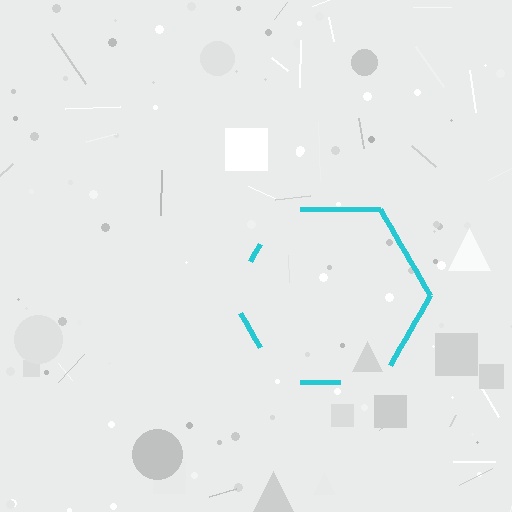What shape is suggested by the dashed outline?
The dashed outline suggests a hexagon.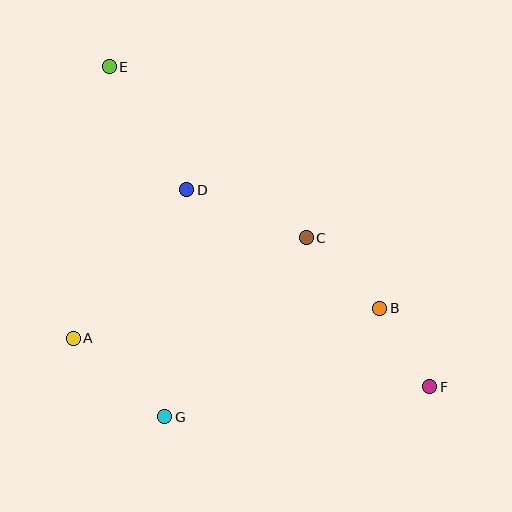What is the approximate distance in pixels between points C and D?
The distance between C and D is approximately 129 pixels.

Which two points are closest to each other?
Points B and F are closest to each other.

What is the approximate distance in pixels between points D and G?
The distance between D and G is approximately 228 pixels.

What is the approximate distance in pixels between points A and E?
The distance between A and E is approximately 274 pixels.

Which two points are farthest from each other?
Points E and F are farthest from each other.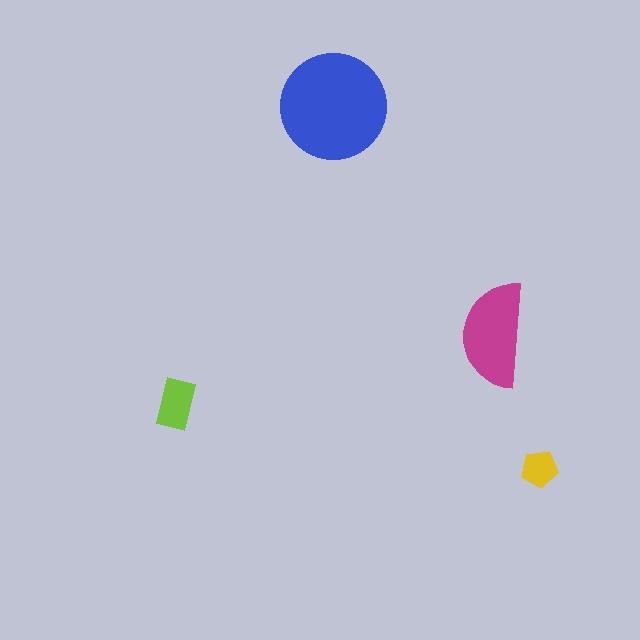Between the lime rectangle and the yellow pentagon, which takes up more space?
The lime rectangle.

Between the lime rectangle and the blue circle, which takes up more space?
The blue circle.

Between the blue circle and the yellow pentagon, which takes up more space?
The blue circle.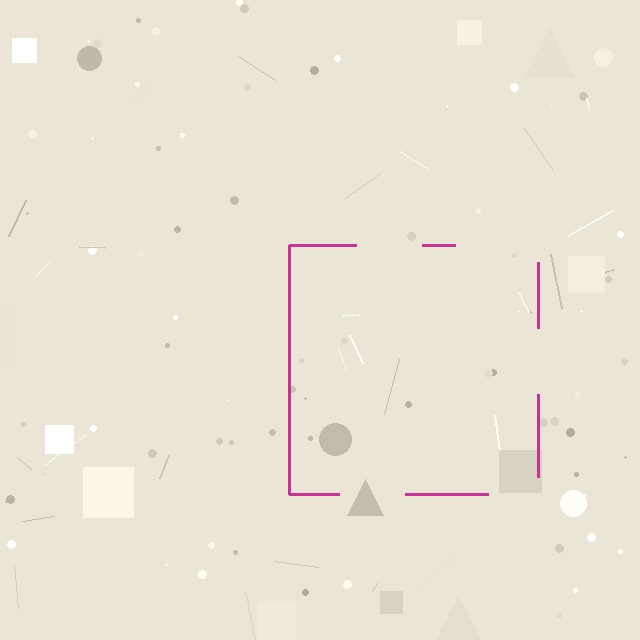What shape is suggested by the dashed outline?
The dashed outline suggests a square.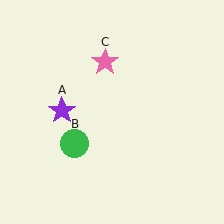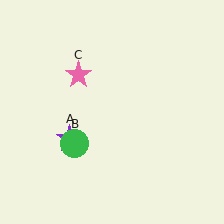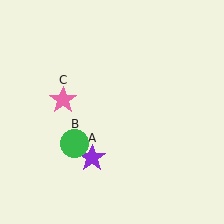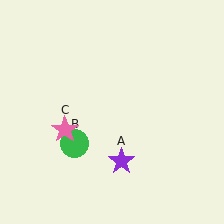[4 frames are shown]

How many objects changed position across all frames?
2 objects changed position: purple star (object A), pink star (object C).